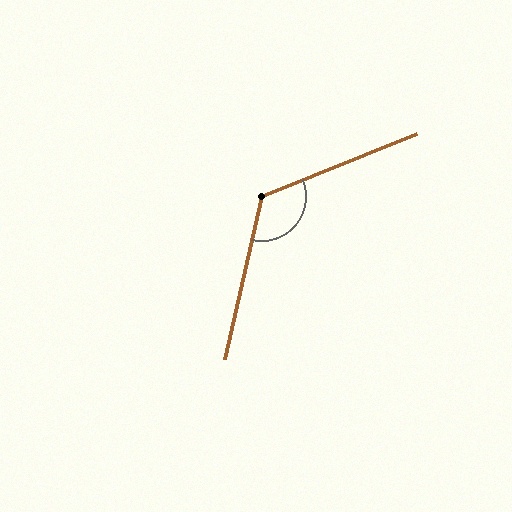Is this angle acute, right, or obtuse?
It is obtuse.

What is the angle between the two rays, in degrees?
Approximately 125 degrees.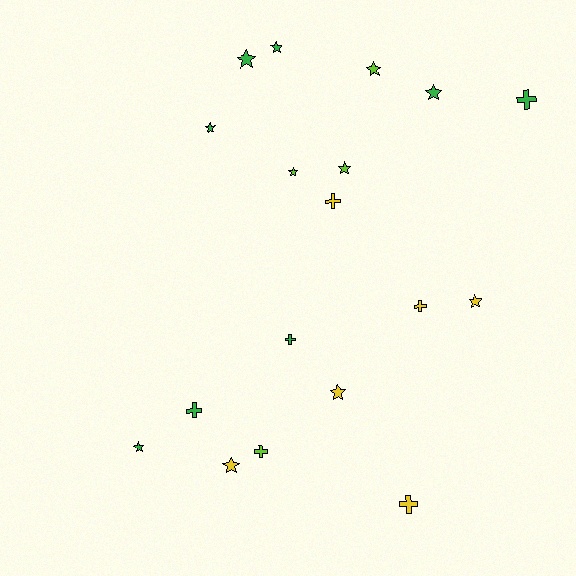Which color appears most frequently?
Green, with 8 objects.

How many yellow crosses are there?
There are 3 yellow crosses.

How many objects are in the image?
There are 18 objects.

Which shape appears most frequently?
Star, with 11 objects.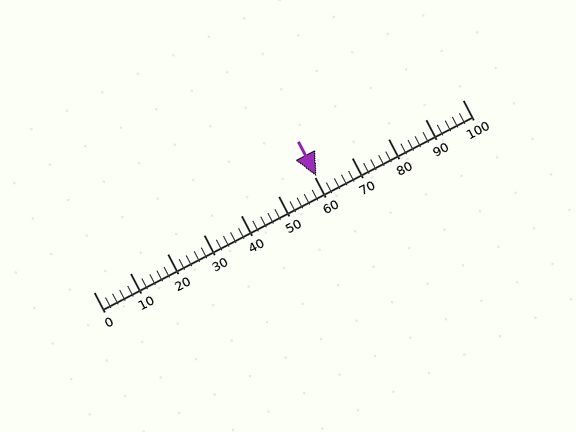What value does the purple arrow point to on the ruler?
The purple arrow points to approximately 60.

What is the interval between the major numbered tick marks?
The major tick marks are spaced 10 units apart.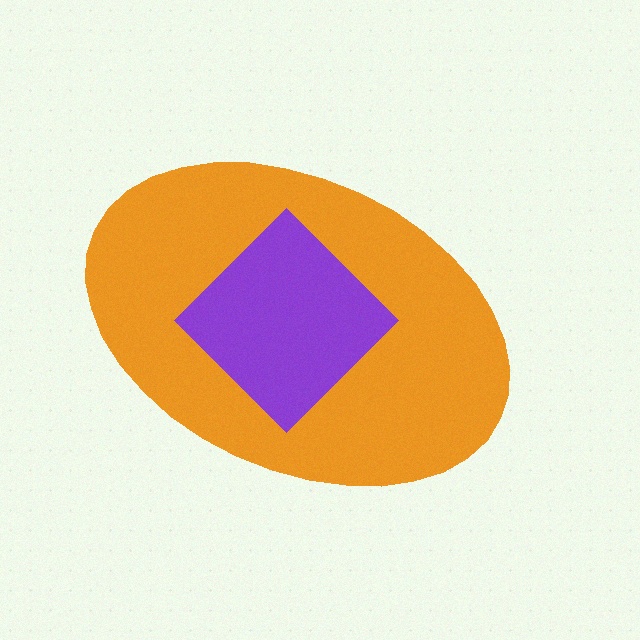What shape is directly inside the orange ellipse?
The purple diamond.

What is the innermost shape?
The purple diamond.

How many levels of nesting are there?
2.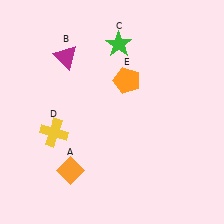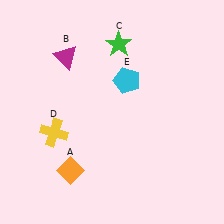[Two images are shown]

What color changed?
The pentagon (E) changed from orange in Image 1 to cyan in Image 2.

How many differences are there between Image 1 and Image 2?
There is 1 difference between the two images.